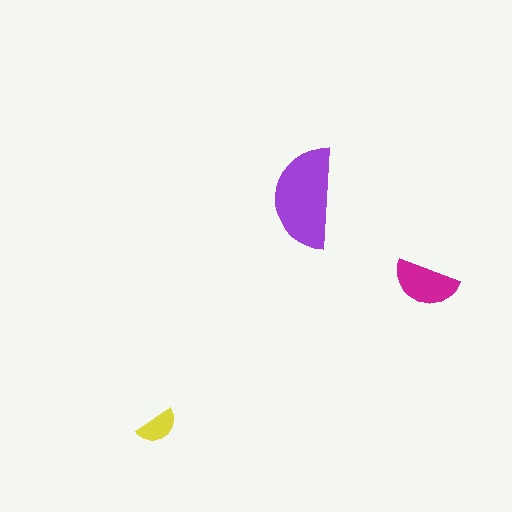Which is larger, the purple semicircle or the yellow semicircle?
The purple one.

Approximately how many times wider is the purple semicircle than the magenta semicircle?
About 1.5 times wider.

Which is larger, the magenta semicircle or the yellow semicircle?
The magenta one.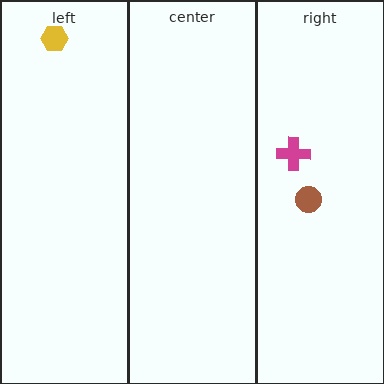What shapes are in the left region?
The yellow hexagon.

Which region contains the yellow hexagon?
The left region.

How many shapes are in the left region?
1.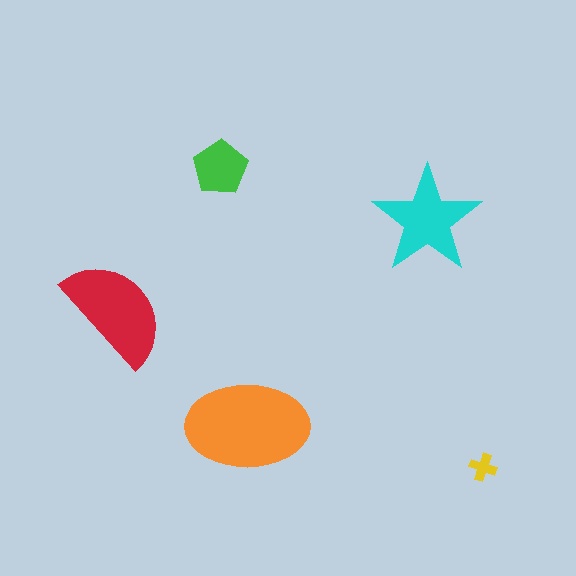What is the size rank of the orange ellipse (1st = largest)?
1st.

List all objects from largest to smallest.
The orange ellipse, the red semicircle, the cyan star, the green pentagon, the yellow cross.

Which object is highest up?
The green pentagon is topmost.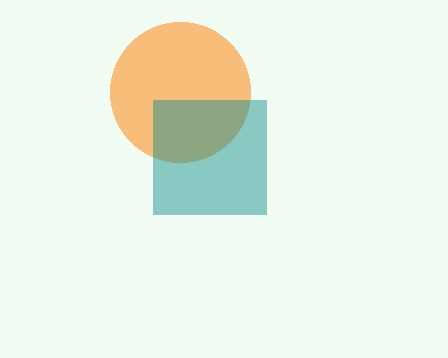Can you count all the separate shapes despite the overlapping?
Yes, there are 2 separate shapes.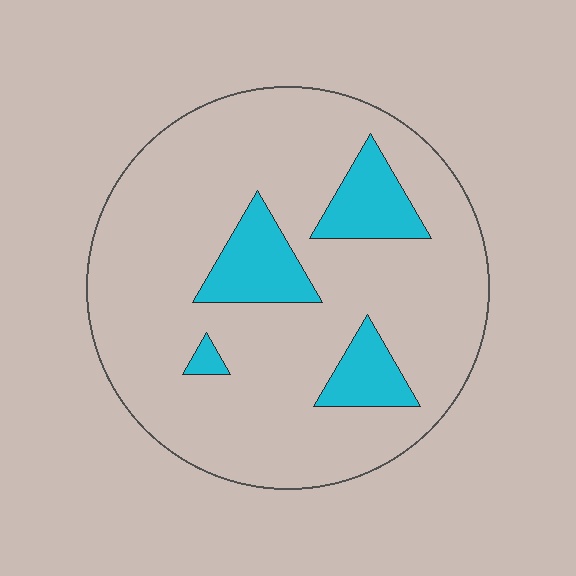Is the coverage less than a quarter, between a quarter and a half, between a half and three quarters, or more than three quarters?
Less than a quarter.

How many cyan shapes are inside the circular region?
4.